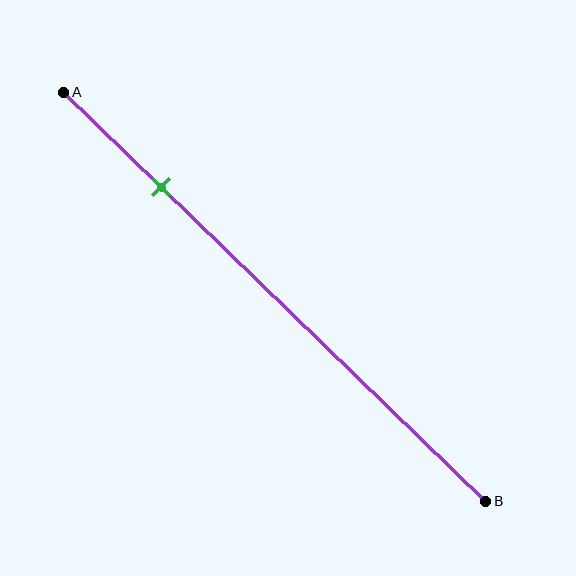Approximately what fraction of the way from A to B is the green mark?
The green mark is approximately 25% of the way from A to B.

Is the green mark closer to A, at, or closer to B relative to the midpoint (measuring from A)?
The green mark is closer to point A than the midpoint of segment AB.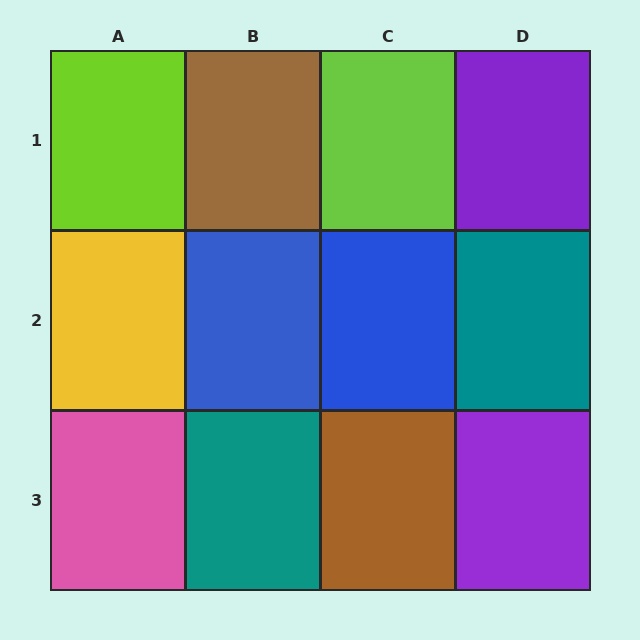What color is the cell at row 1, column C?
Lime.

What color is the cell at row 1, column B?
Brown.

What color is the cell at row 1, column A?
Lime.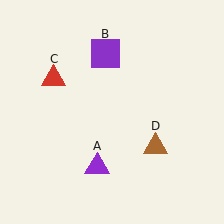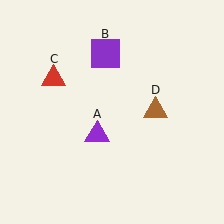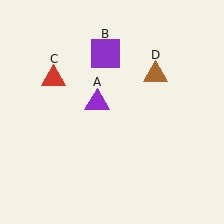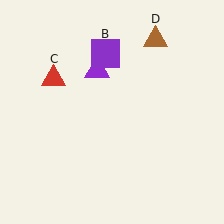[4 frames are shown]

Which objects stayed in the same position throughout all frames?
Purple square (object B) and red triangle (object C) remained stationary.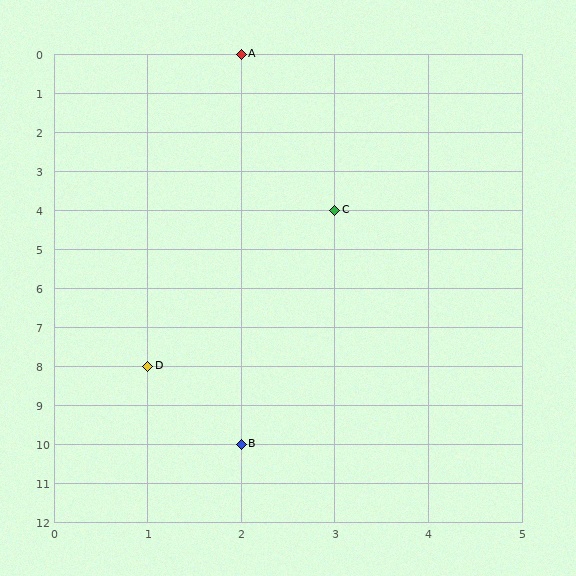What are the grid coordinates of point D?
Point D is at grid coordinates (1, 8).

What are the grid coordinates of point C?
Point C is at grid coordinates (3, 4).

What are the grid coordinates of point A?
Point A is at grid coordinates (2, 0).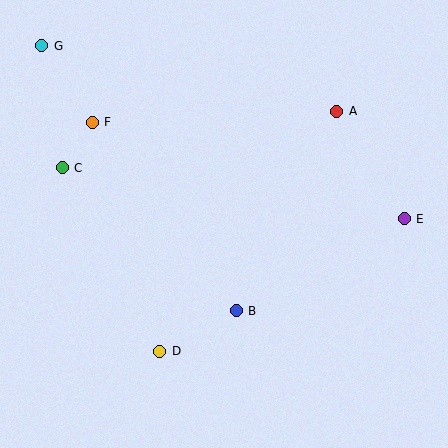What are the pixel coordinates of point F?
Point F is at (92, 122).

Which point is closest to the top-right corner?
Point A is closest to the top-right corner.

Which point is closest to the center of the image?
Point B at (236, 311) is closest to the center.